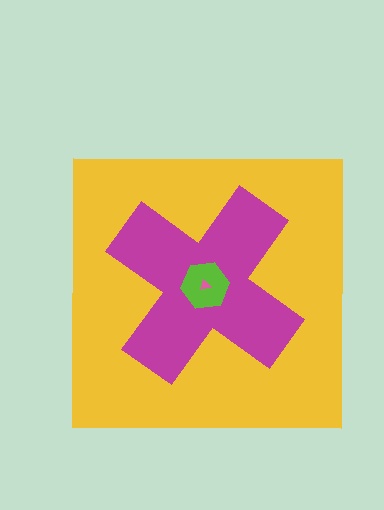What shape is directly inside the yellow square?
The magenta cross.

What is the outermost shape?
The yellow square.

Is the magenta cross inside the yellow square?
Yes.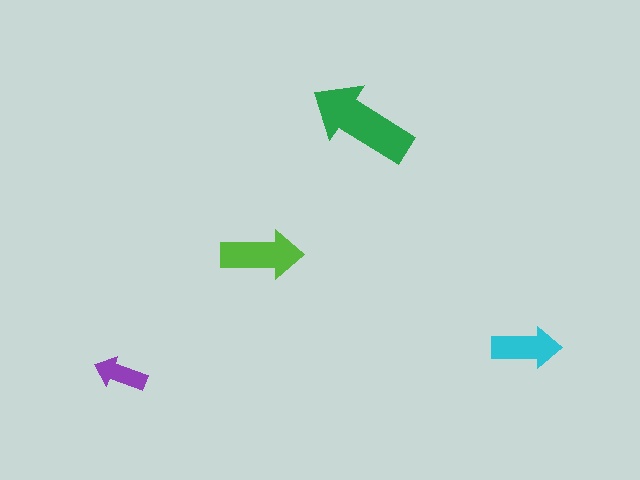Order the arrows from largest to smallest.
the green one, the lime one, the cyan one, the purple one.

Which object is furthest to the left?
The purple arrow is leftmost.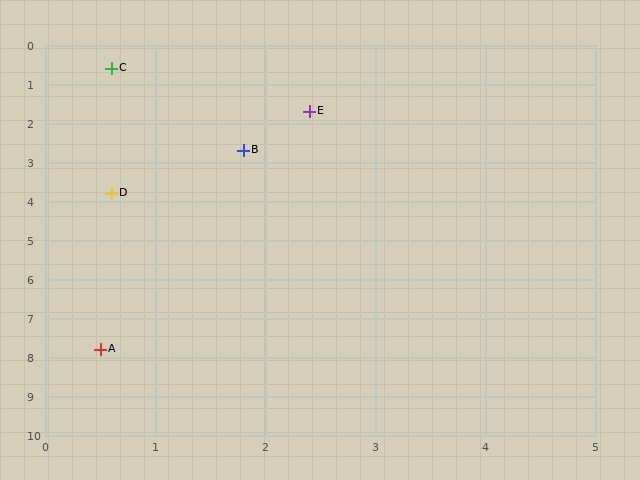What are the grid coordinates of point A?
Point A is at approximately (0.5, 7.8).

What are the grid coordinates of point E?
Point E is at approximately (2.4, 1.7).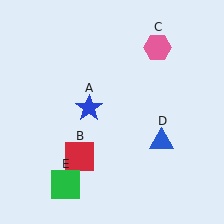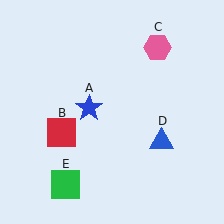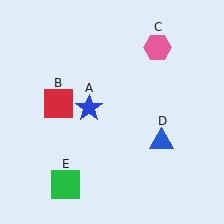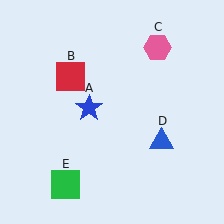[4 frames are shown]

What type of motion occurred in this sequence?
The red square (object B) rotated clockwise around the center of the scene.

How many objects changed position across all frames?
1 object changed position: red square (object B).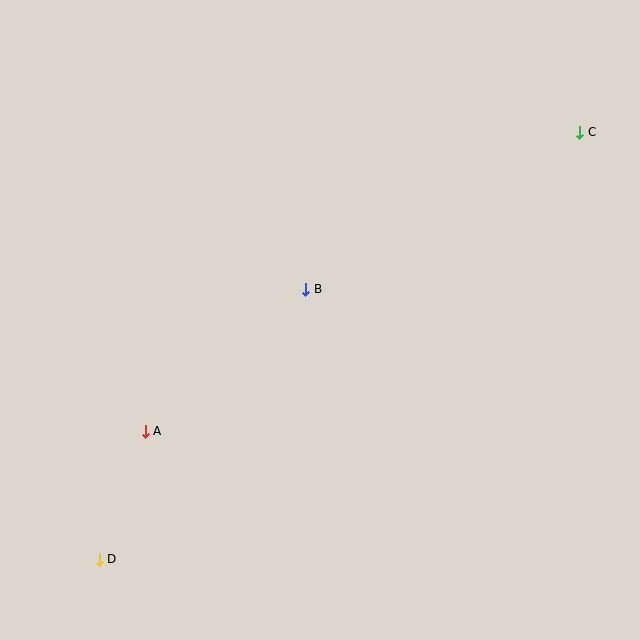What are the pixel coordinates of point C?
Point C is at (580, 133).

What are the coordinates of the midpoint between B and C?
The midpoint between B and C is at (443, 211).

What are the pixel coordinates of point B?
Point B is at (306, 289).